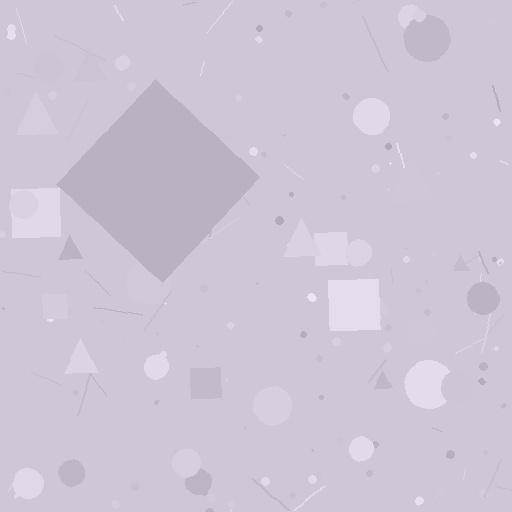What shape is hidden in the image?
A diamond is hidden in the image.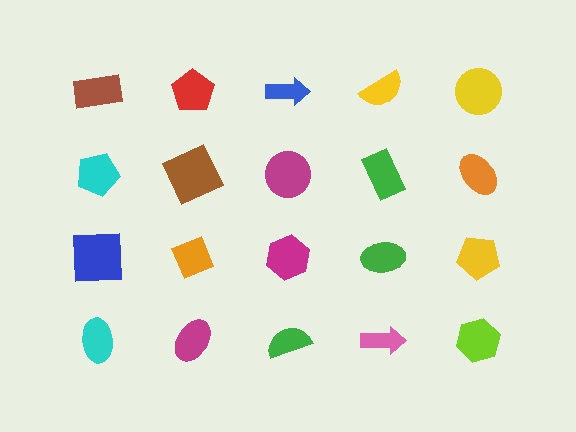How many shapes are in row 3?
5 shapes.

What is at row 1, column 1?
A brown rectangle.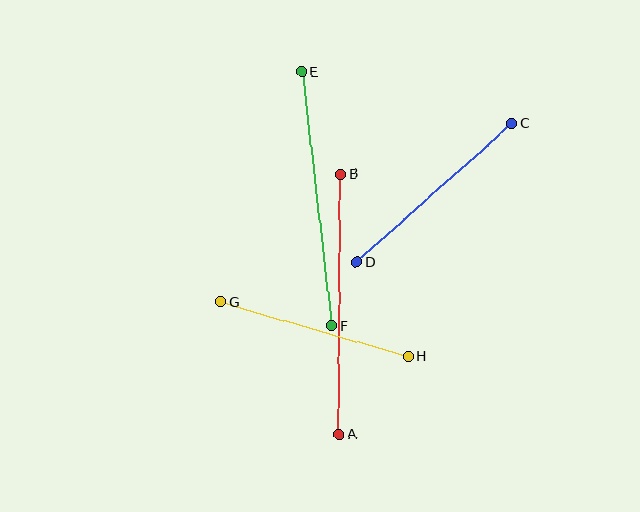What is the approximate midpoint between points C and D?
The midpoint is at approximately (435, 193) pixels.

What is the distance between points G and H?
The distance is approximately 196 pixels.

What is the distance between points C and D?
The distance is approximately 208 pixels.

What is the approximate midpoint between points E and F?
The midpoint is at approximately (317, 199) pixels.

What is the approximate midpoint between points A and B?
The midpoint is at approximately (340, 304) pixels.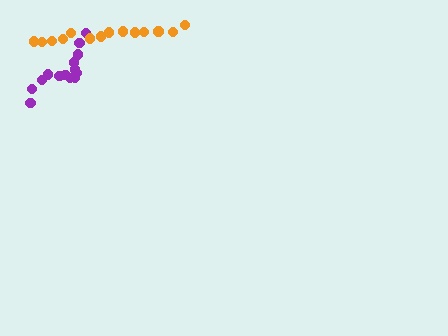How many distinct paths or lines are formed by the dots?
There are 2 distinct paths.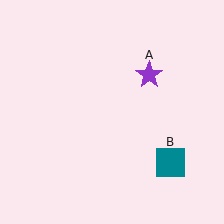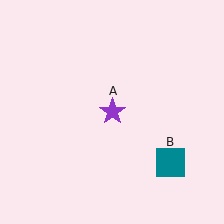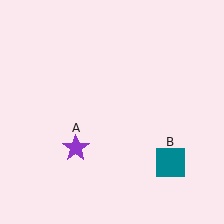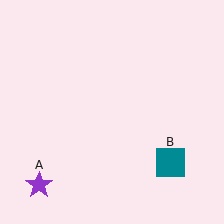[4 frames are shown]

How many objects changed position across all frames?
1 object changed position: purple star (object A).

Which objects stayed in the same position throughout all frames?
Teal square (object B) remained stationary.